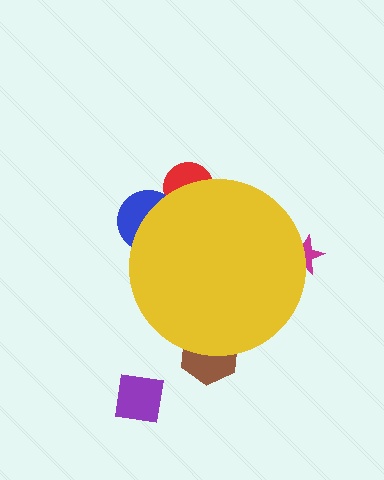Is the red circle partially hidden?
Yes, the red circle is partially hidden behind the yellow circle.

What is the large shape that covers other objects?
A yellow circle.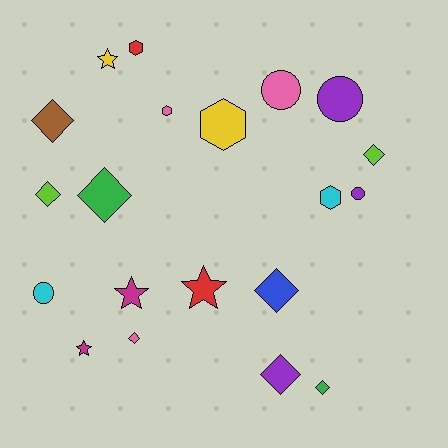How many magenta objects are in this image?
There are 2 magenta objects.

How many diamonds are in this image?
There are 8 diamonds.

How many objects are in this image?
There are 20 objects.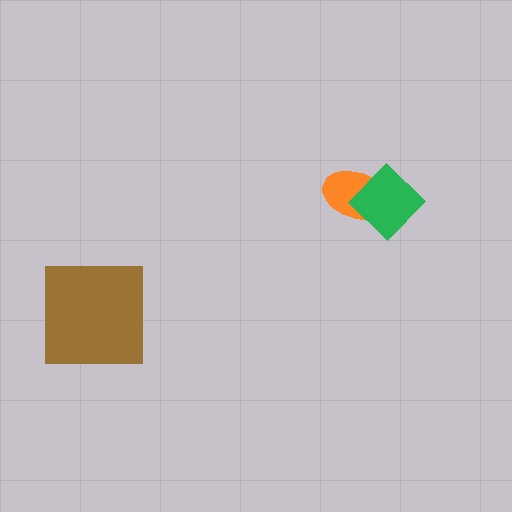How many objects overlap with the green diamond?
1 object overlaps with the green diamond.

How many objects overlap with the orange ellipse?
1 object overlaps with the orange ellipse.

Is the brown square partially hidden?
No, no other shape covers it.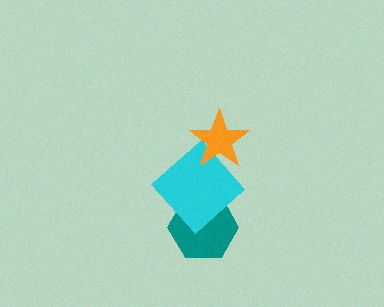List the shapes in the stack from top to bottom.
From top to bottom: the orange star, the cyan diamond, the teal hexagon.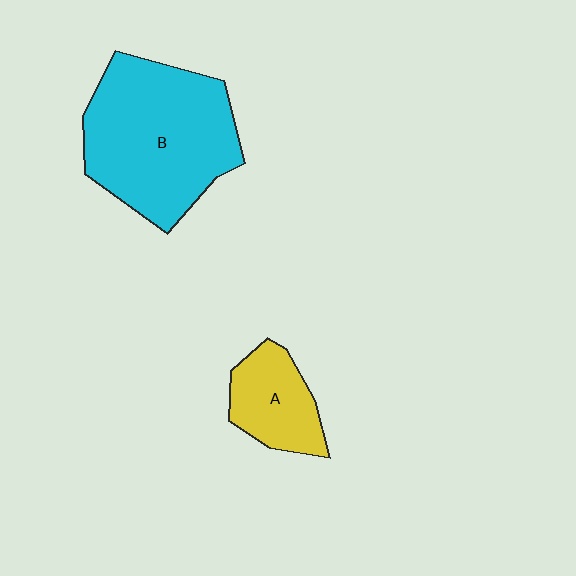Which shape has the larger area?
Shape B (cyan).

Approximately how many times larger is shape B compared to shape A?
Approximately 2.5 times.